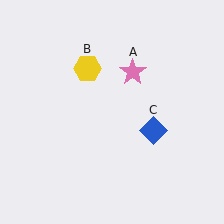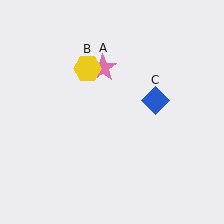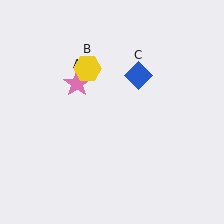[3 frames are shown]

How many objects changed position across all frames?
2 objects changed position: pink star (object A), blue diamond (object C).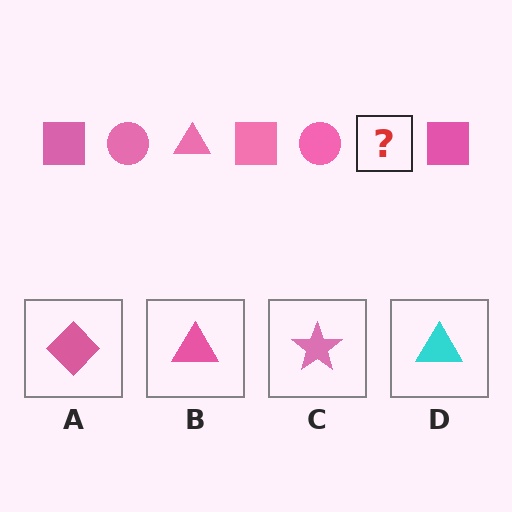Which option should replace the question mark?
Option B.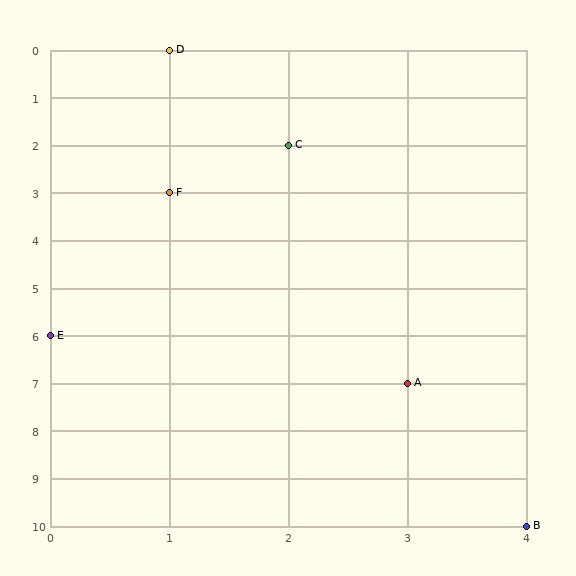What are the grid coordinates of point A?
Point A is at grid coordinates (3, 7).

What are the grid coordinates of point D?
Point D is at grid coordinates (1, 0).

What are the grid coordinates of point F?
Point F is at grid coordinates (1, 3).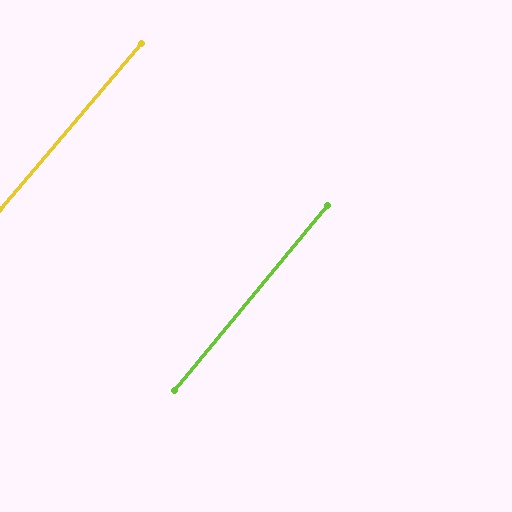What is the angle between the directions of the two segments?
Approximately 1 degree.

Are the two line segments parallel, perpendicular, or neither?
Parallel — their directions differ by only 0.8°.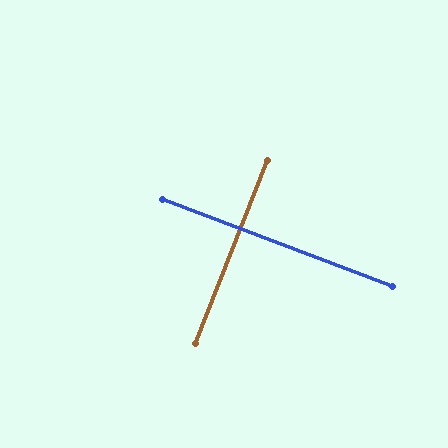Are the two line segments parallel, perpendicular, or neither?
Perpendicular — they meet at approximately 89°.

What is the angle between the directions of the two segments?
Approximately 89 degrees.